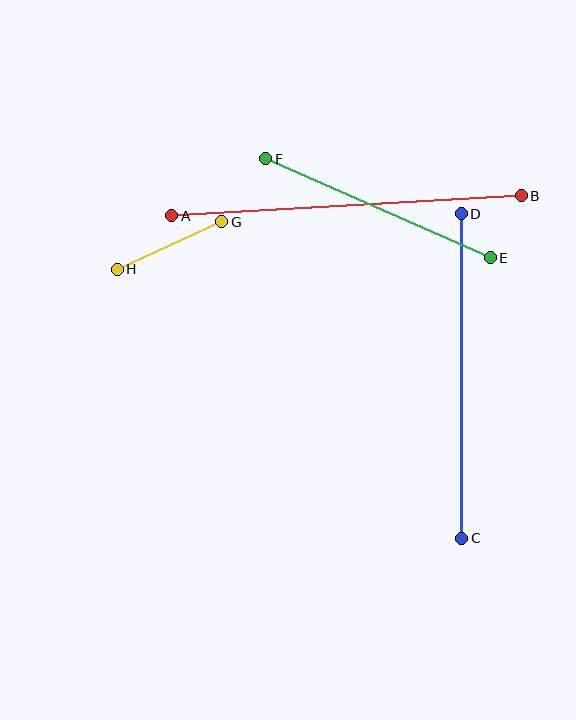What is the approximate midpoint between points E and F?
The midpoint is at approximately (378, 208) pixels.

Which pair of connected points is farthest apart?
Points A and B are farthest apart.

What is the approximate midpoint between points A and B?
The midpoint is at approximately (347, 206) pixels.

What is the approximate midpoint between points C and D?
The midpoint is at approximately (461, 376) pixels.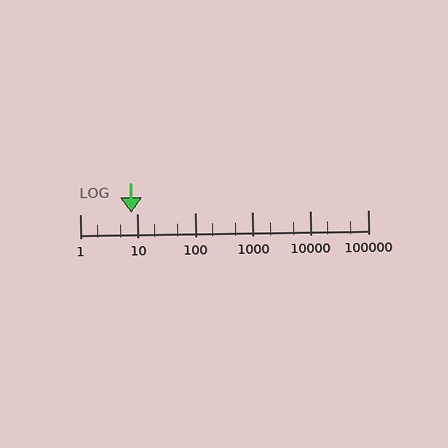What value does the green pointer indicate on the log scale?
The pointer indicates approximately 7.9.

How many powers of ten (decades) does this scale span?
The scale spans 5 decades, from 1 to 100000.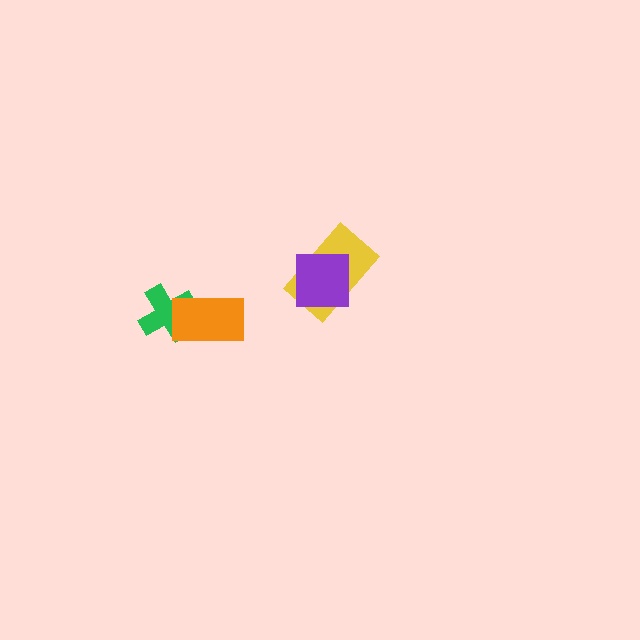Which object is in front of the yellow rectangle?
The purple square is in front of the yellow rectangle.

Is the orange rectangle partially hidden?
No, no other shape covers it.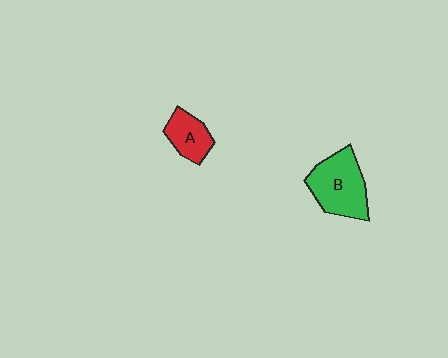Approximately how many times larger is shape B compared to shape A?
Approximately 1.8 times.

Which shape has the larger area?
Shape B (green).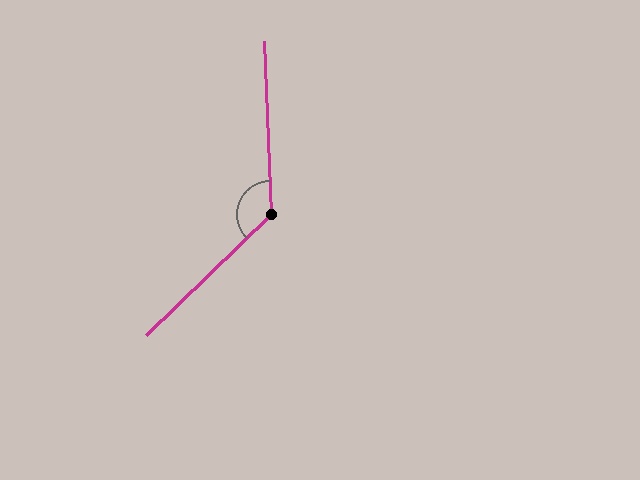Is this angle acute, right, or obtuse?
It is obtuse.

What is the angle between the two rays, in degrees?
Approximately 132 degrees.